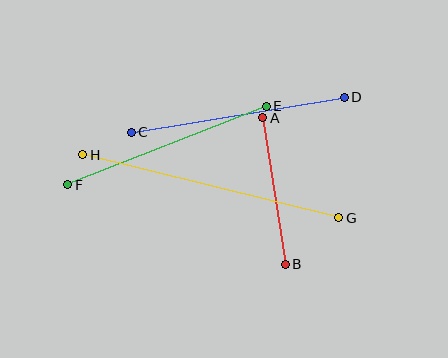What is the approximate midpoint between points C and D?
The midpoint is at approximately (238, 115) pixels.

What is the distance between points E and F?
The distance is approximately 214 pixels.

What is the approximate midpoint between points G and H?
The midpoint is at approximately (211, 186) pixels.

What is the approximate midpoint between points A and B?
The midpoint is at approximately (274, 191) pixels.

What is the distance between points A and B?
The distance is approximately 148 pixels.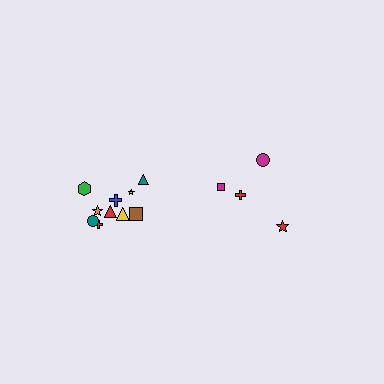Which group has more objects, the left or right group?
The left group.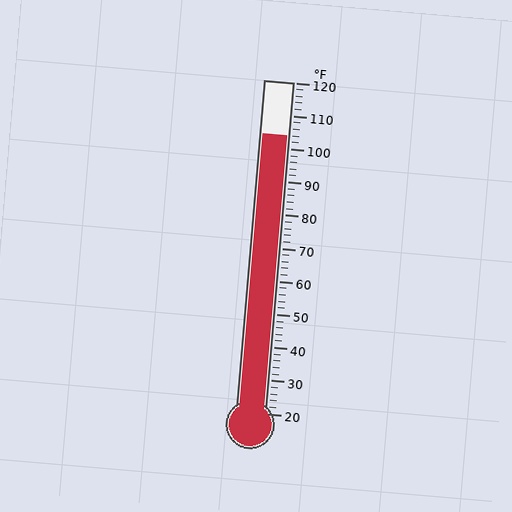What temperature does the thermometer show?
The thermometer shows approximately 104°F.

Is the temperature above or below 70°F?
The temperature is above 70°F.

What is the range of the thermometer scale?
The thermometer scale ranges from 20°F to 120°F.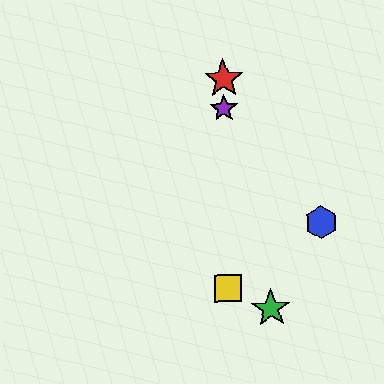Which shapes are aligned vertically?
The red star, the yellow square, the purple star are aligned vertically.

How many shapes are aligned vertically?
3 shapes (the red star, the yellow square, the purple star) are aligned vertically.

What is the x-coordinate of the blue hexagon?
The blue hexagon is at x≈321.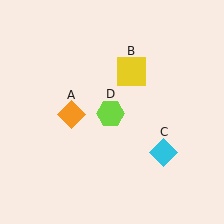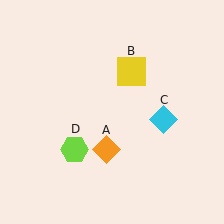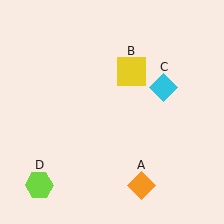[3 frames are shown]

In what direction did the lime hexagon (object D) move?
The lime hexagon (object D) moved down and to the left.